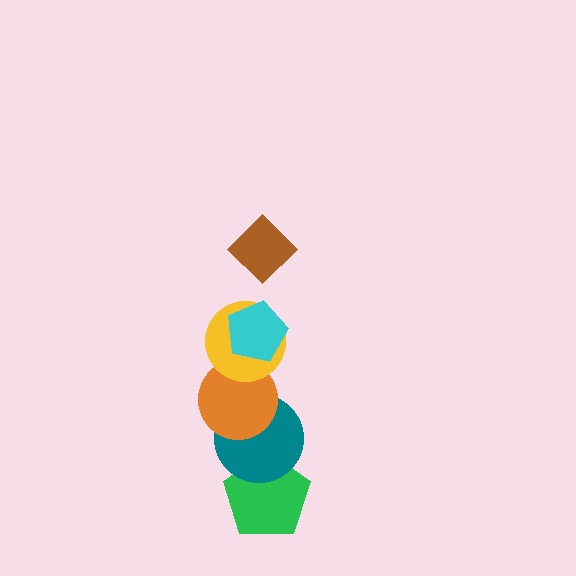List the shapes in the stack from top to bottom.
From top to bottom: the brown diamond, the cyan pentagon, the yellow circle, the orange circle, the teal circle, the green pentagon.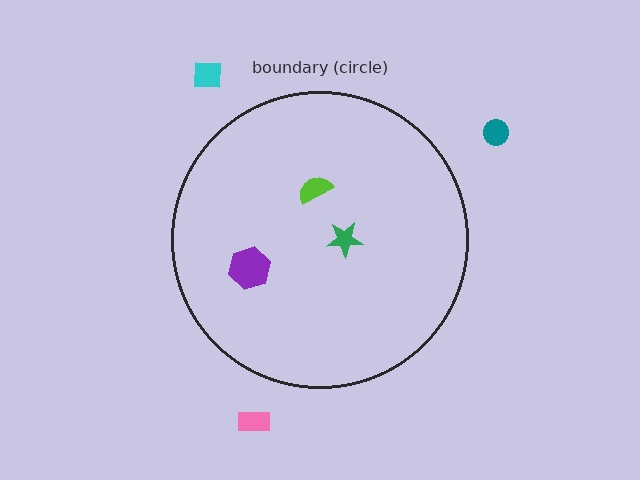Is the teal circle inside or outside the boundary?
Outside.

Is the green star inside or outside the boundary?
Inside.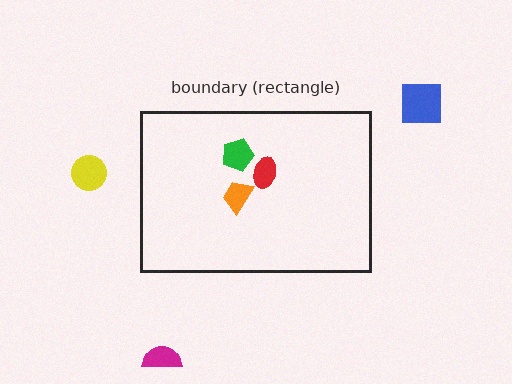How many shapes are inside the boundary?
3 inside, 3 outside.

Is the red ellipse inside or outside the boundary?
Inside.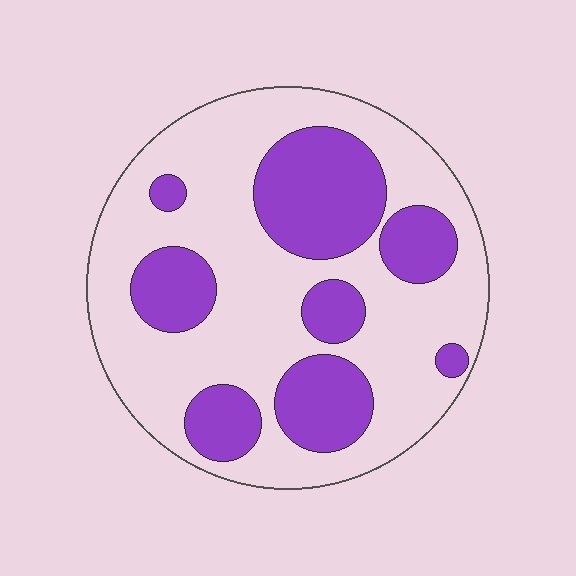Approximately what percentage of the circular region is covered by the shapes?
Approximately 35%.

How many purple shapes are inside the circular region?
8.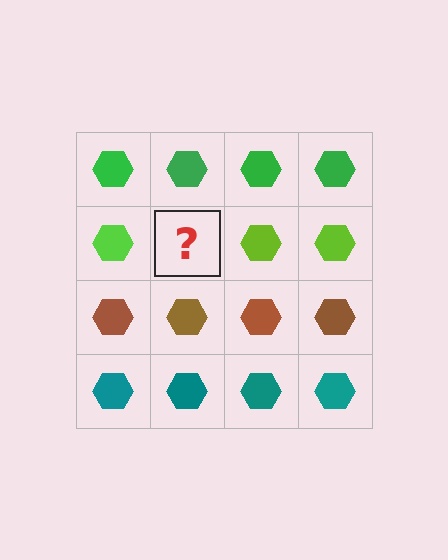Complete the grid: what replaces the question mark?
The question mark should be replaced with a lime hexagon.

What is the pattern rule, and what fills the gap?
The rule is that each row has a consistent color. The gap should be filled with a lime hexagon.